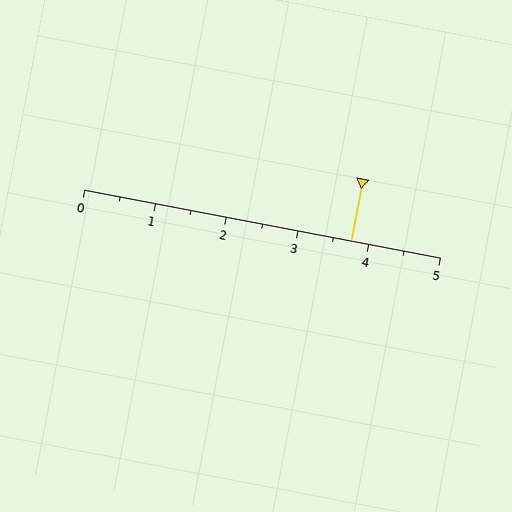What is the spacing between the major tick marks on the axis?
The major ticks are spaced 1 apart.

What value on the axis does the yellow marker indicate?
The marker indicates approximately 3.8.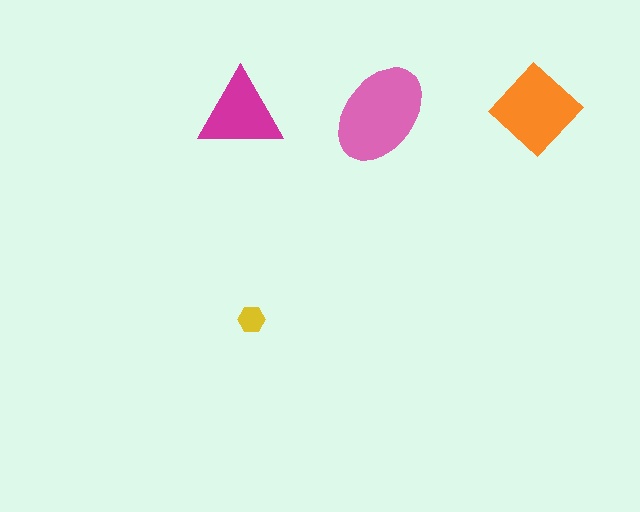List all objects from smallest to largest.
The yellow hexagon, the magenta triangle, the orange diamond, the pink ellipse.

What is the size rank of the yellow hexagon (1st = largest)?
4th.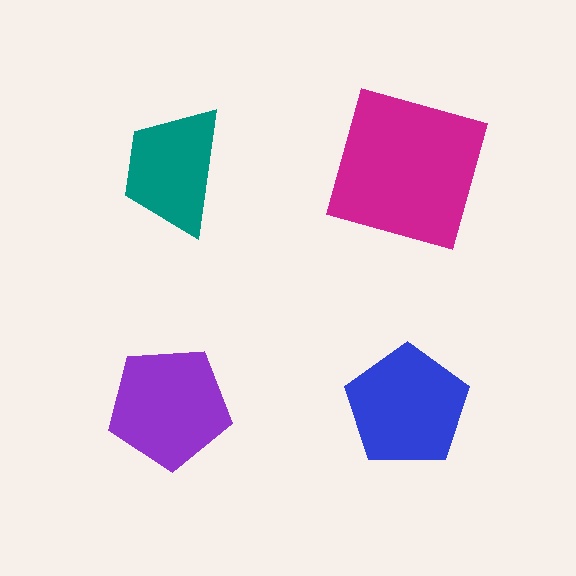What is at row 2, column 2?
A blue pentagon.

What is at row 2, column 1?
A purple pentagon.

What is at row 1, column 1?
A teal trapezoid.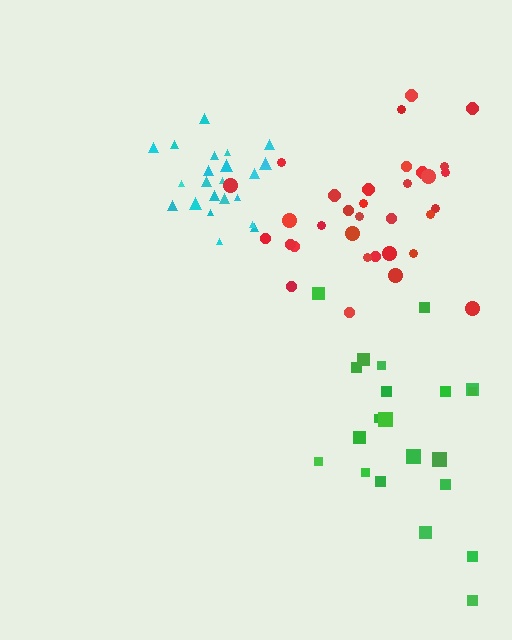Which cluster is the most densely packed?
Cyan.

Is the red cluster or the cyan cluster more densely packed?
Cyan.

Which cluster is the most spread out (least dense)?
Green.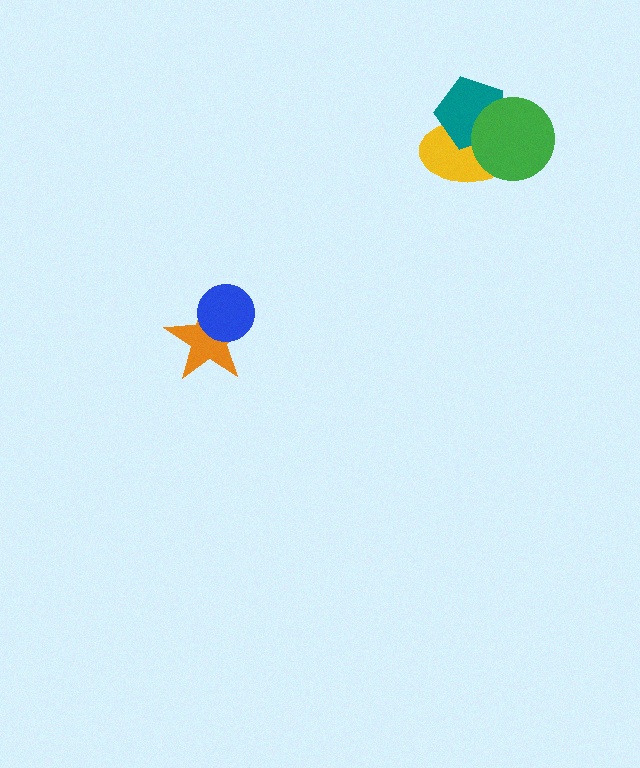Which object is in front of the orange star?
The blue circle is in front of the orange star.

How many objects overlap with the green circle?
2 objects overlap with the green circle.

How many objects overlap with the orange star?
1 object overlaps with the orange star.